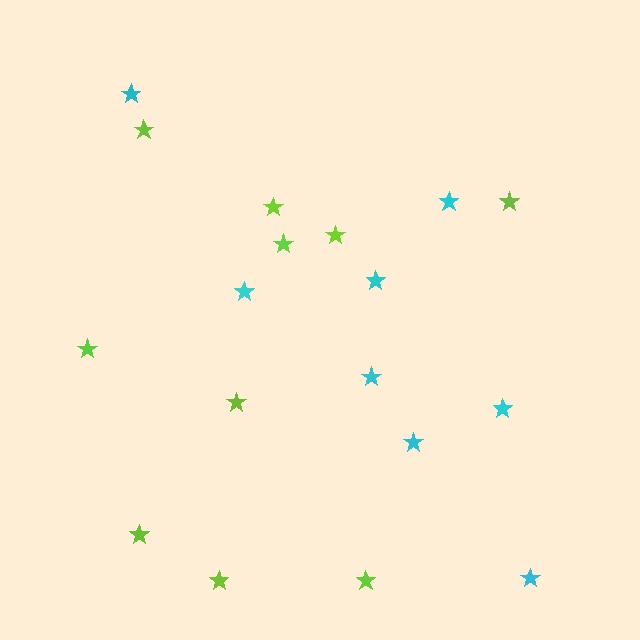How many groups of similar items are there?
There are 2 groups: one group of cyan stars (8) and one group of lime stars (10).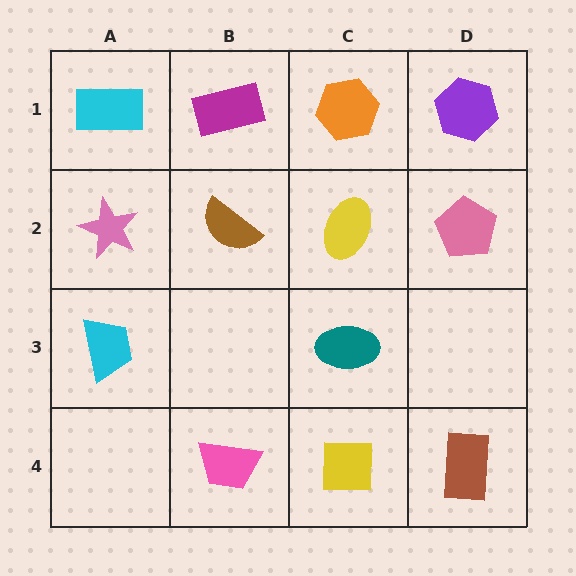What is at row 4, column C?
A yellow square.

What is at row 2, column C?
A yellow ellipse.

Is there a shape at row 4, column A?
No, that cell is empty.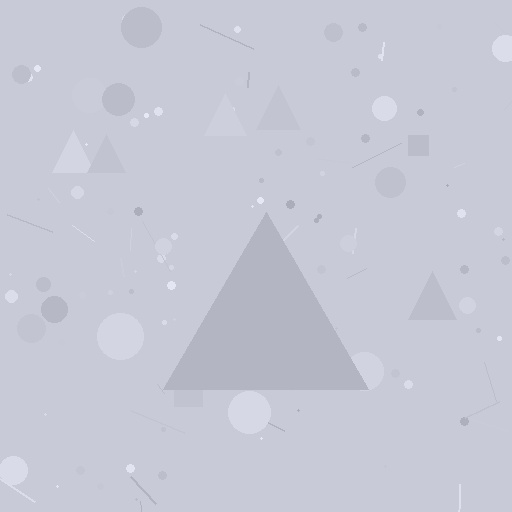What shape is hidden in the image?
A triangle is hidden in the image.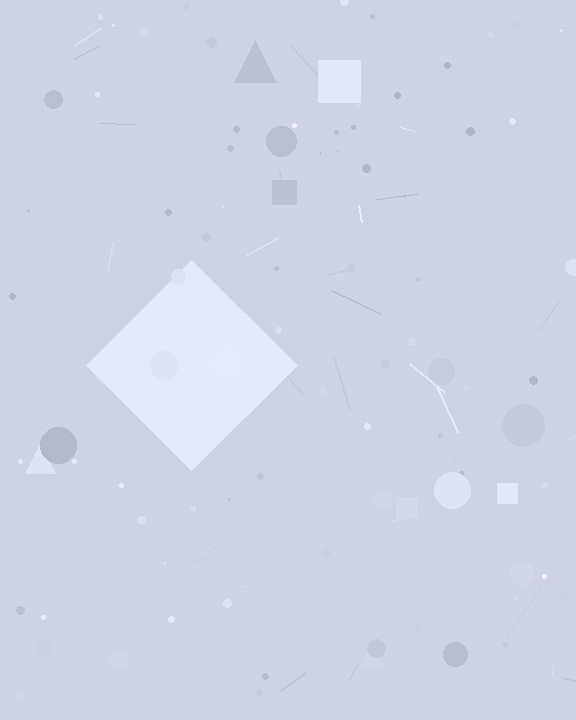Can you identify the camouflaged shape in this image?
The camouflaged shape is a diamond.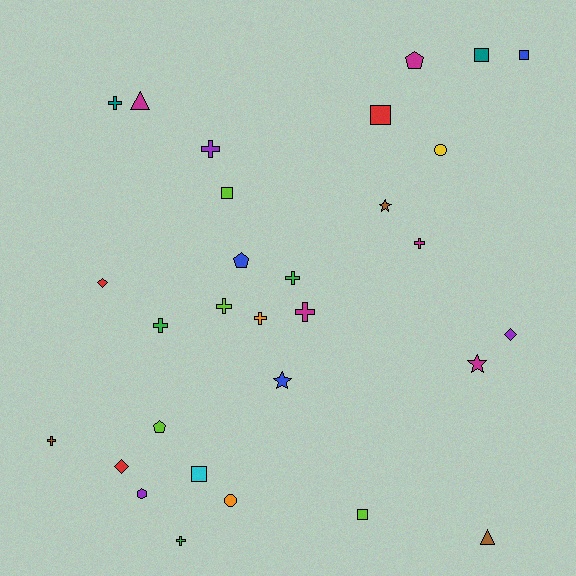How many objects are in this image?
There are 30 objects.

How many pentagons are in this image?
There are 3 pentagons.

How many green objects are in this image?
There are 3 green objects.